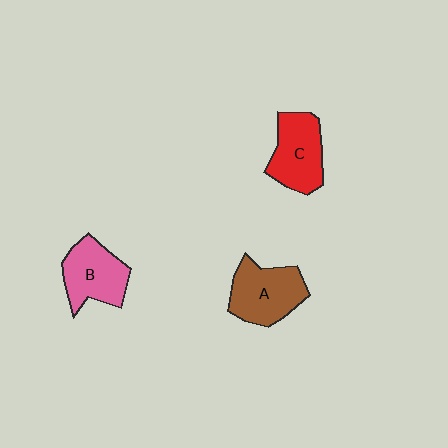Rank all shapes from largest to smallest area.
From largest to smallest: A (brown), C (red), B (pink).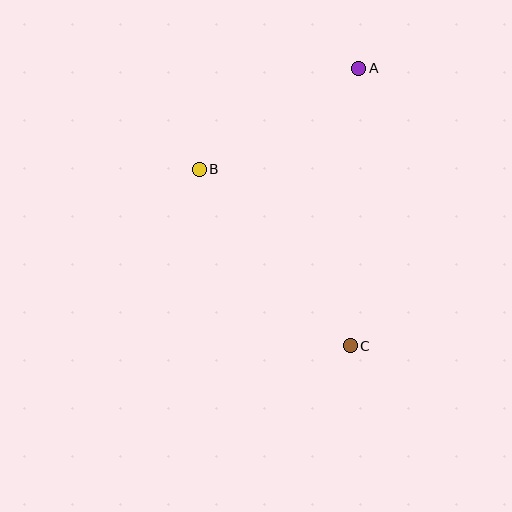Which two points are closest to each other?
Points A and B are closest to each other.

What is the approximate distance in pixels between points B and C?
The distance between B and C is approximately 232 pixels.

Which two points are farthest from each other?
Points A and C are farthest from each other.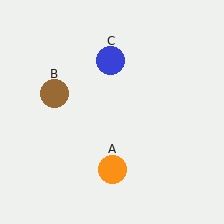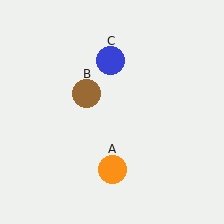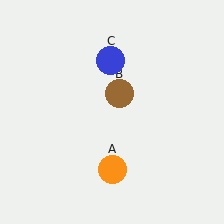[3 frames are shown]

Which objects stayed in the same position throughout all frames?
Orange circle (object A) and blue circle (object C) remained stationary.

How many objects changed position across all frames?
1 object changed position: brown circle (object B).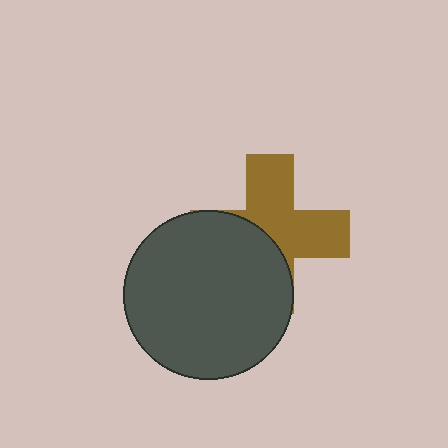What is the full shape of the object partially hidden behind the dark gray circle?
The partially hidden object is a brown cross.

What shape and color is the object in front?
The object in front is a dark gray circle.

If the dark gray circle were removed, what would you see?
You would see the complete brown cross.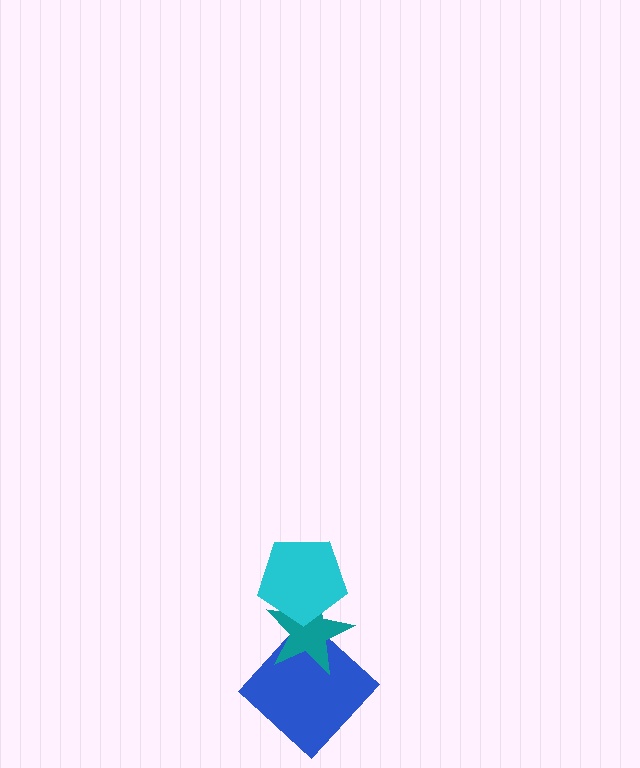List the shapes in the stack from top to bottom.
From top to bottom: the cyan pentagon, the teal star, the blue diamond.